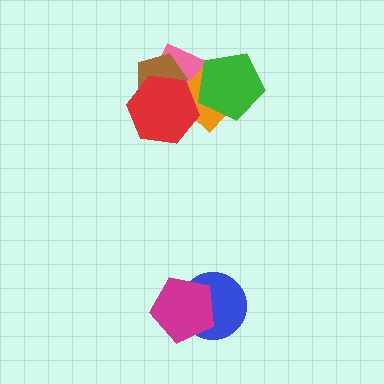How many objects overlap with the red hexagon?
3 objects overlap with the red hexagon.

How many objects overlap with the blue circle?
1 object overlaps with the blue circle.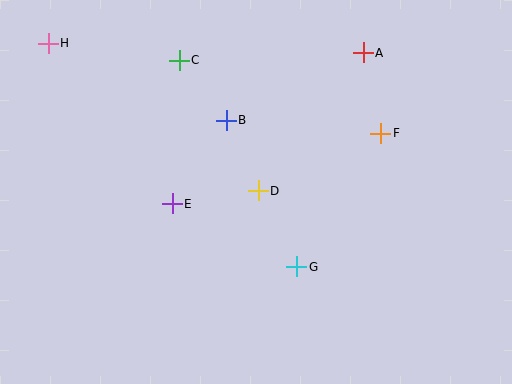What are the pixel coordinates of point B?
Point B is at (226, 120).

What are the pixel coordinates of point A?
Point A is at (363, 53).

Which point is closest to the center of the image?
Point D at (258, 191) is closest to the center.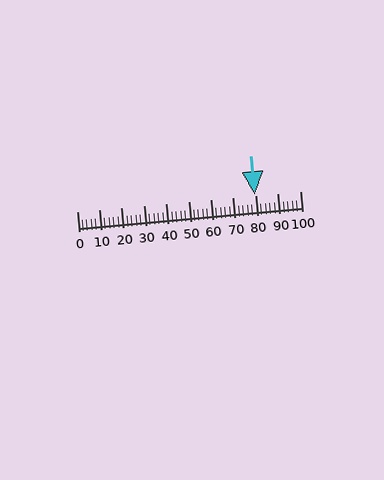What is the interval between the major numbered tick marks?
The major tick marks are spaced 10 units apart.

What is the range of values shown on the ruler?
The ruler shows values from 0 to 100.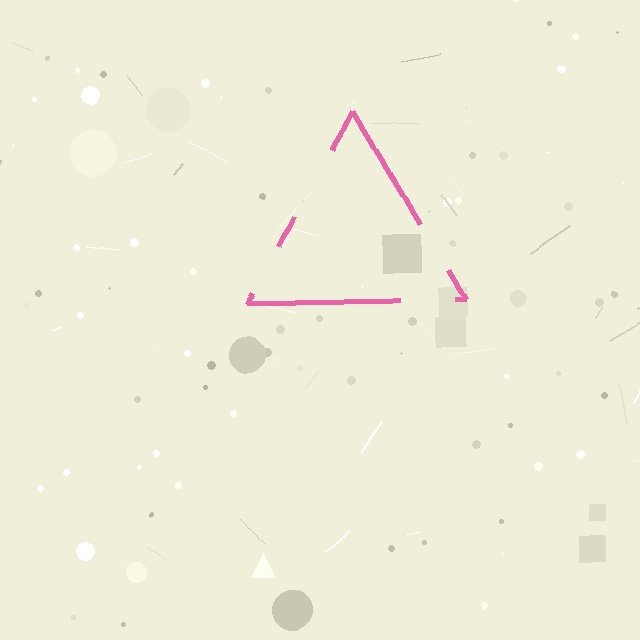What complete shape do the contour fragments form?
The contour fragments form a triangle.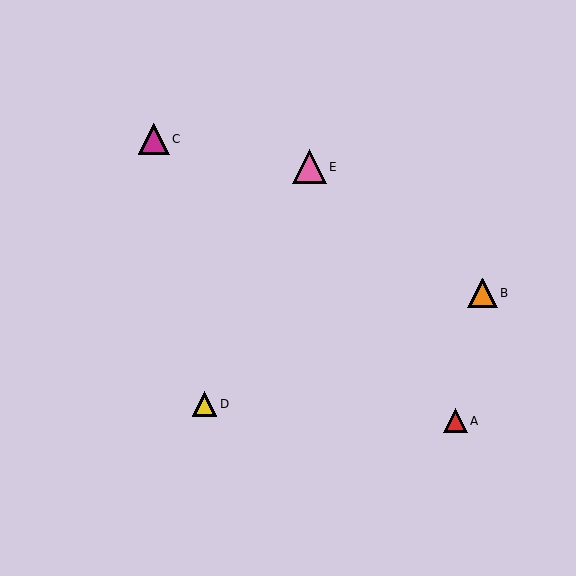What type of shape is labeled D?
Shape D is a yellow triangle.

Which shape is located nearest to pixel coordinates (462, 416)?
The red triangle (labeled A) at (455, 421) is nearest to that location.